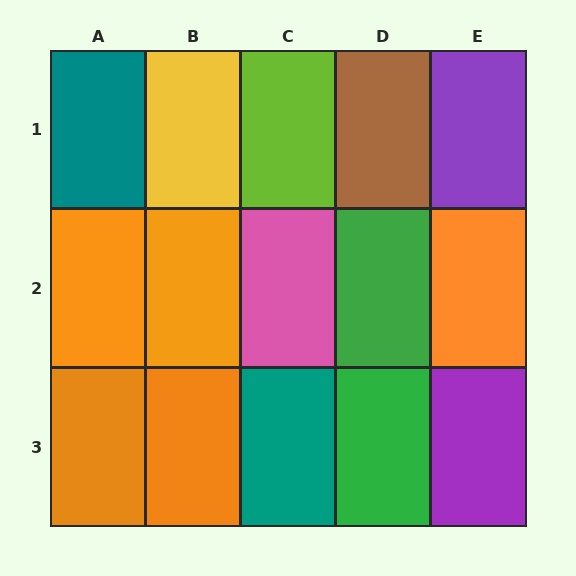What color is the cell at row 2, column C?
Pink.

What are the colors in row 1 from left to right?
Teal, yellow, lime, brown, purple.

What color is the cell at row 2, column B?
Orange.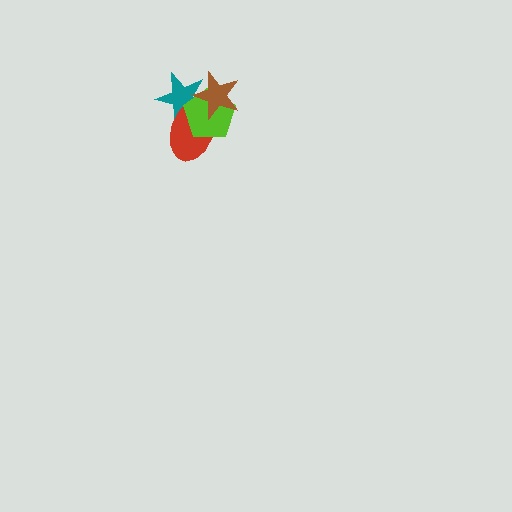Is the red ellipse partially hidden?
Yes, it is partially covered by another shape.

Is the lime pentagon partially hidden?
Yes, it is partially covered by another shape.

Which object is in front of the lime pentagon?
The brown star is in front of the lime pentagon.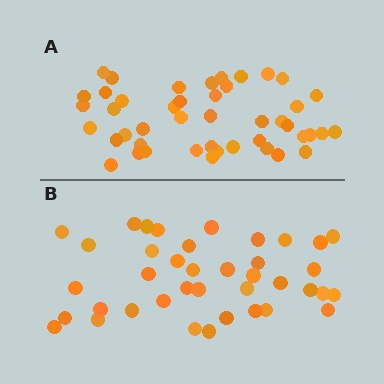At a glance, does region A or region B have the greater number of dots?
Region A (the top region) has more dots.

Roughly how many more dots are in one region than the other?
Region A has about 6 more dots than region B.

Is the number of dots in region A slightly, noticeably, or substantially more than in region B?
Region A has only slightly more — the two regions are fairly close. The ratio is roughly 1.2 to 1.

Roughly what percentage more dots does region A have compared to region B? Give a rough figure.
About 15% more.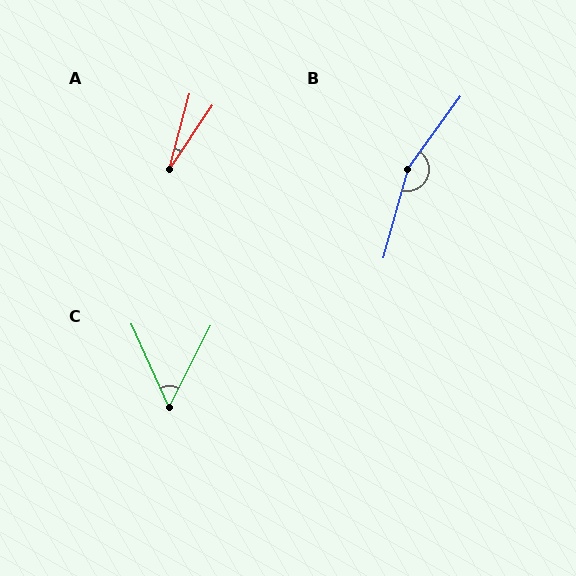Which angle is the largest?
B, at approximately 159 degrees.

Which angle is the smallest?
A, at approximately 19 degrees.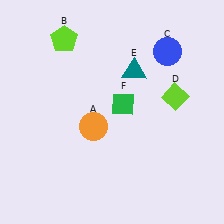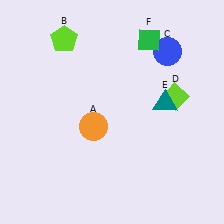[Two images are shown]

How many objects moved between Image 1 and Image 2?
2 objects moved between the two images.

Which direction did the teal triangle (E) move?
The teal triangle (E) moved down.